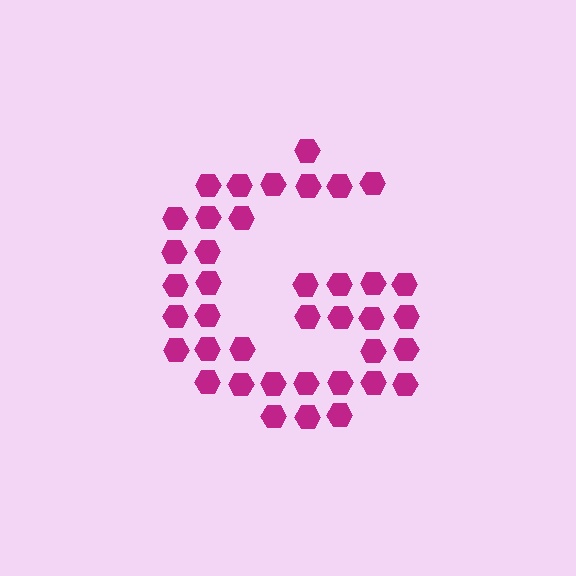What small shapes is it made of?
It is made of small hexagons.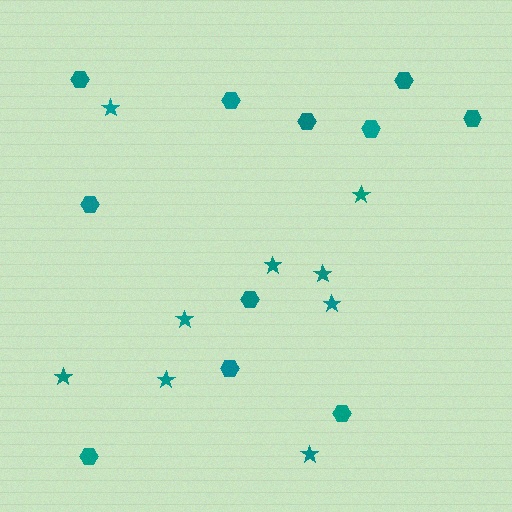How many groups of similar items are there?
There are 2 groups: one group of stars (9) and one group of hexagons (11).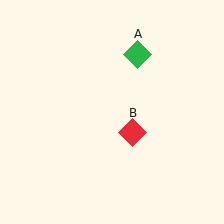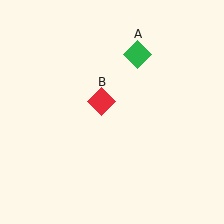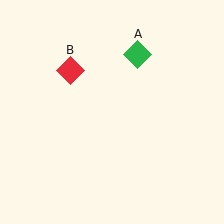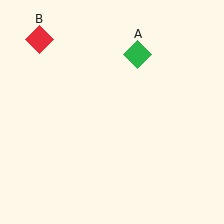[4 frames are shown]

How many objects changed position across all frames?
1 object changed position: red diamond (object B).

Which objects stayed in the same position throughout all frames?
Green diamond (object A) remained stationary.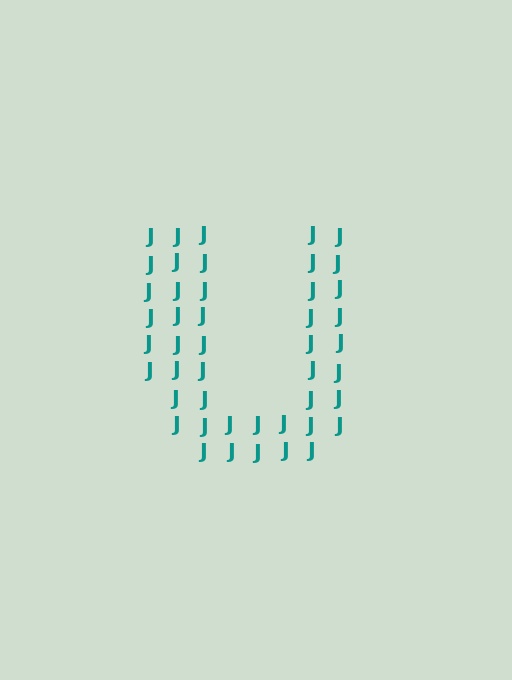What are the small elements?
The small elements are letter J's.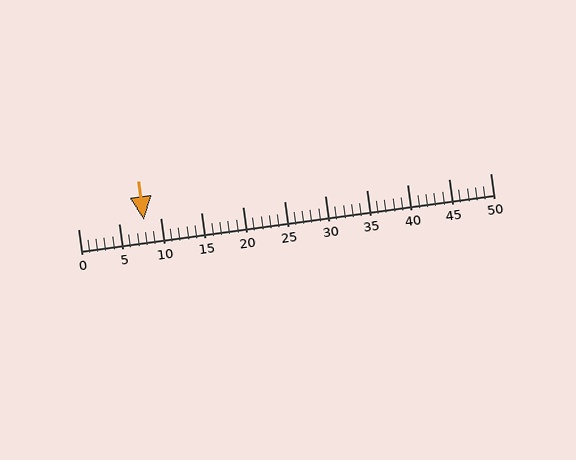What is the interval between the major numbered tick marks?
The major tick marks are spaced 5 units apart.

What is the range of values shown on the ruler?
The ruler shows values from 0 to 50.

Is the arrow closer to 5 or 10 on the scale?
The arrow is closer to 10.